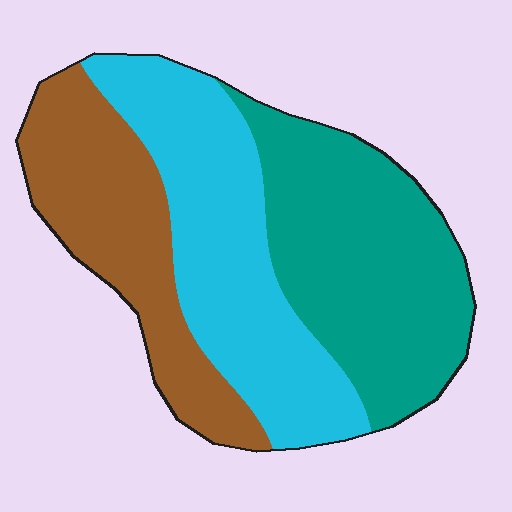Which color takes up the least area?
Brown, at roughly 25%.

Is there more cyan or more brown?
Cyan.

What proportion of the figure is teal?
Teal covers about 35% of the figure.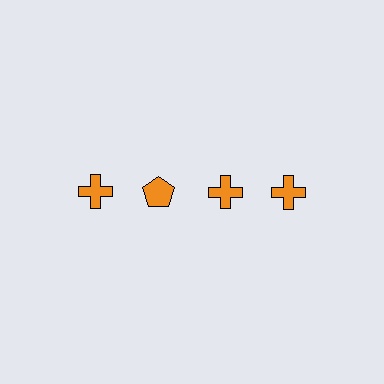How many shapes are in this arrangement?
There are 4 shapes arranged in a grid pattern.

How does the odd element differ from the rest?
It has a different shape: pentagon instead of cross.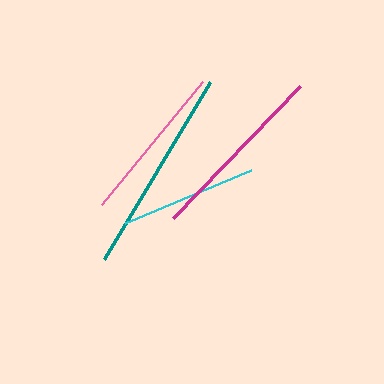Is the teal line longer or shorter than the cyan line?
The teal line is longer than the cyan line.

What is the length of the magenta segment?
The magenta segment is approximately 184 pixels long.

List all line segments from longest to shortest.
From longest to shortest: teal, magenta, pink, cyan.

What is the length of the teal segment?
The teal segment is approximately 207 pixels long.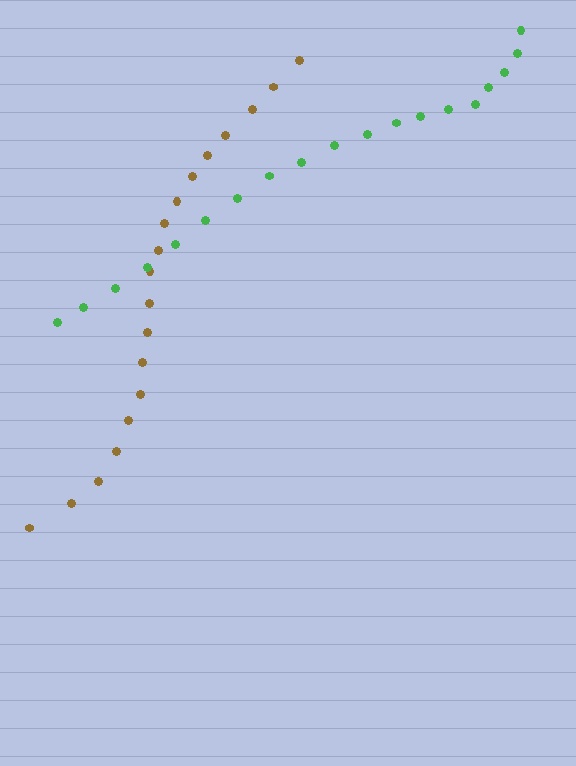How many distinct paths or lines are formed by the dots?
There are 2 distinct paths.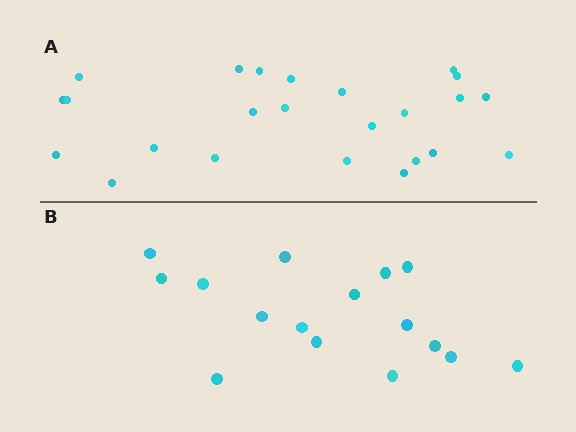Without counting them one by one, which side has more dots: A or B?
Region A (the top region) has more dots.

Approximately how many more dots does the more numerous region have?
Region A has roughly 8 or so more dots than region B.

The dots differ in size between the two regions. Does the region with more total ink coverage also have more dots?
No. Region B has more total ink coverage because its dots are larger, but region A actually contains more individual dots. Total area can be misleading — the number of items is what matters here.